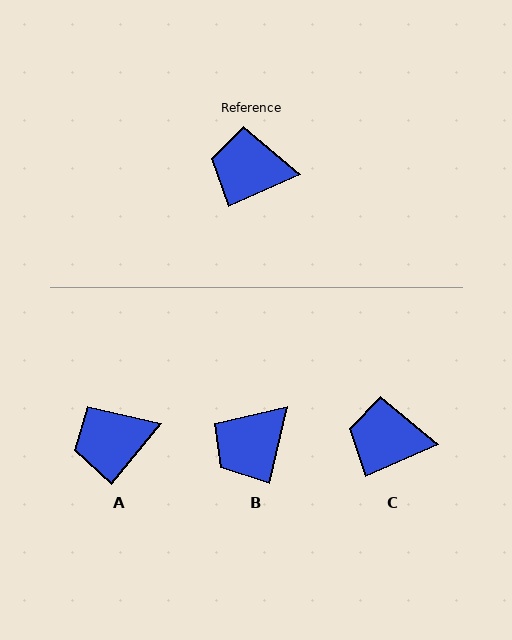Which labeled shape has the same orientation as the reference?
C.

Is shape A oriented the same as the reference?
No, it is off by about 28 degrees.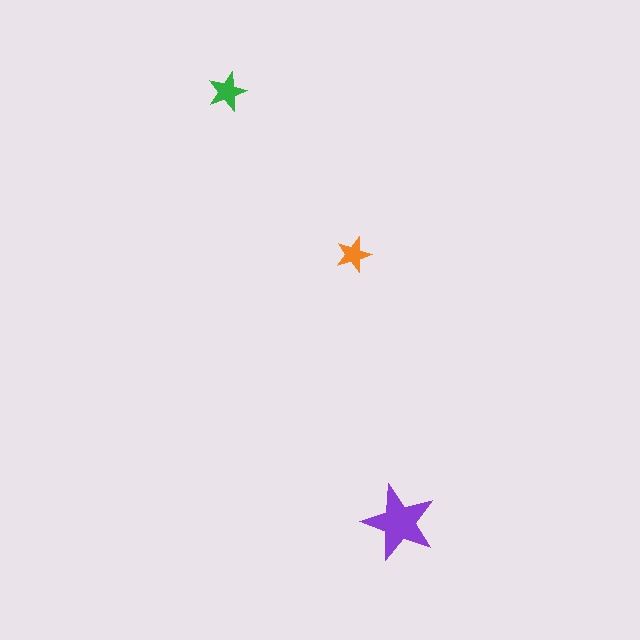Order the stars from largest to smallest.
the purple one, the green one, the orange one.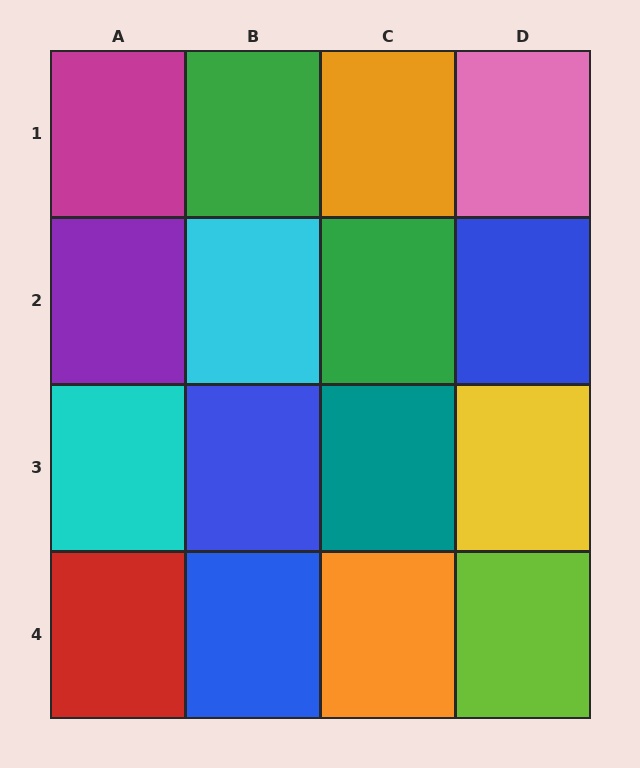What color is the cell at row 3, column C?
Teal.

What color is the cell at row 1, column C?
Orange.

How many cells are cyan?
2 cells are cyan.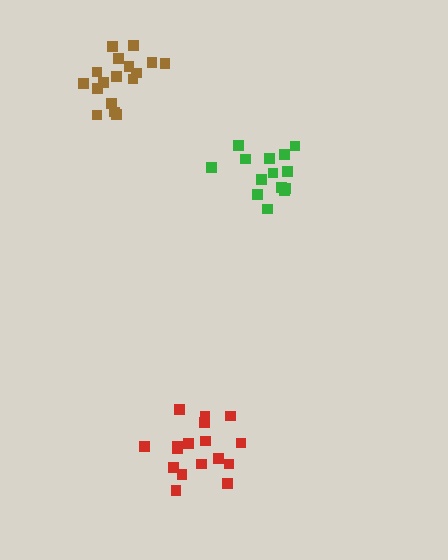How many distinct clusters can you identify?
There are 3 distinct clusters.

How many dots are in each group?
Group 1: 14 dots, Group 2: 17 dots, Group 3: 17 dots (48 total).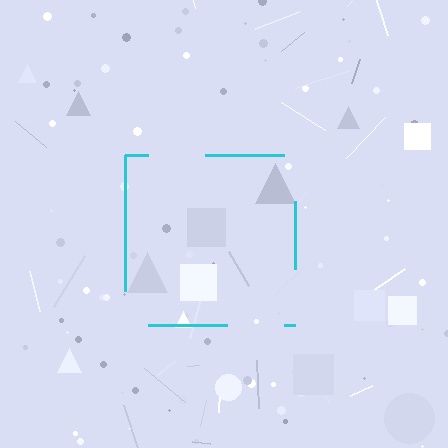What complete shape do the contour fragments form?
The contour fragments form a square.